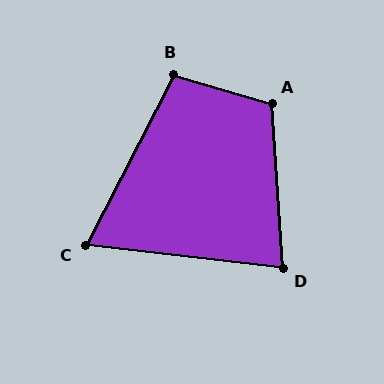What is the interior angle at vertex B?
Approximately 100 degrees (obtuse).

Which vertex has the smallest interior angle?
C, at approximately 69 degrees.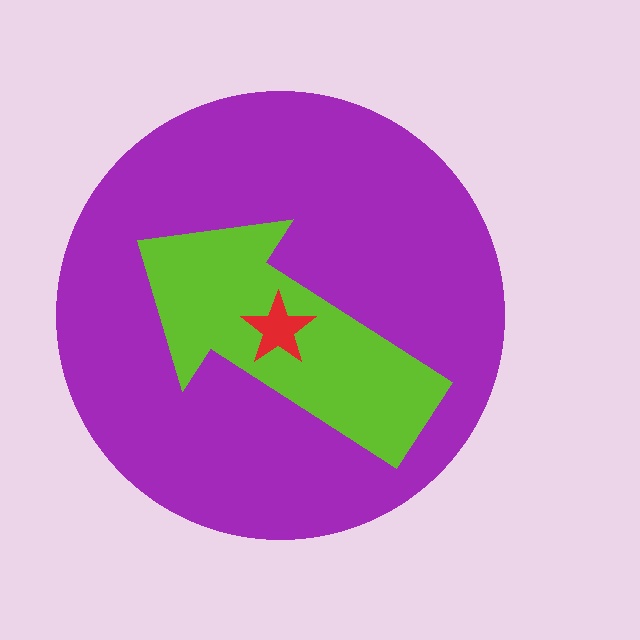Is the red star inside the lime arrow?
Yes.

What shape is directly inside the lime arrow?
The red star.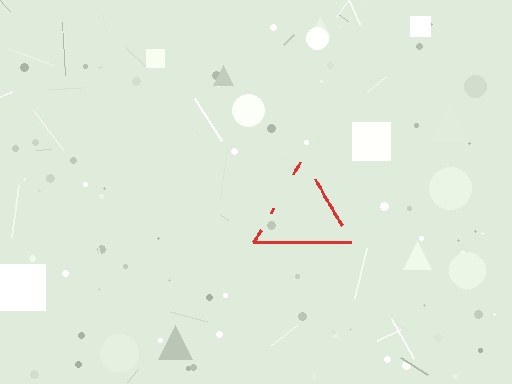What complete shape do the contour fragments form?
The contour fragments form a triangle.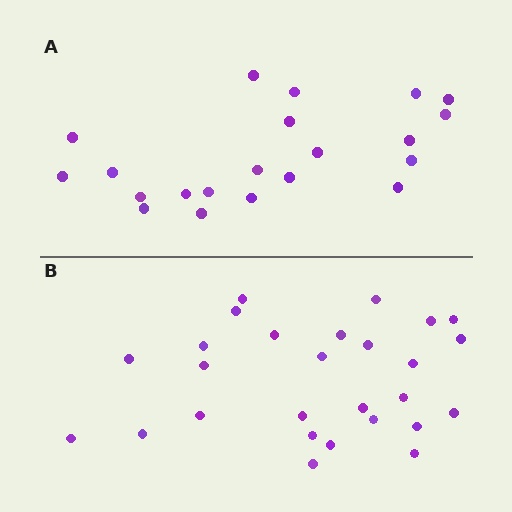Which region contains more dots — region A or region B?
Region B (the bottom region) has more dots.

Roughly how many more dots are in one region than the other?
Region B has about 6 more dots than region A.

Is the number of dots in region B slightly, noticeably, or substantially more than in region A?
Region B has noticeably more, but not dramatically so. The ratio is roughly 1.3 to 1.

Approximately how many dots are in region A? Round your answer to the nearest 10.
About 20 dots. (The exact count is 21, which rounds to 20.)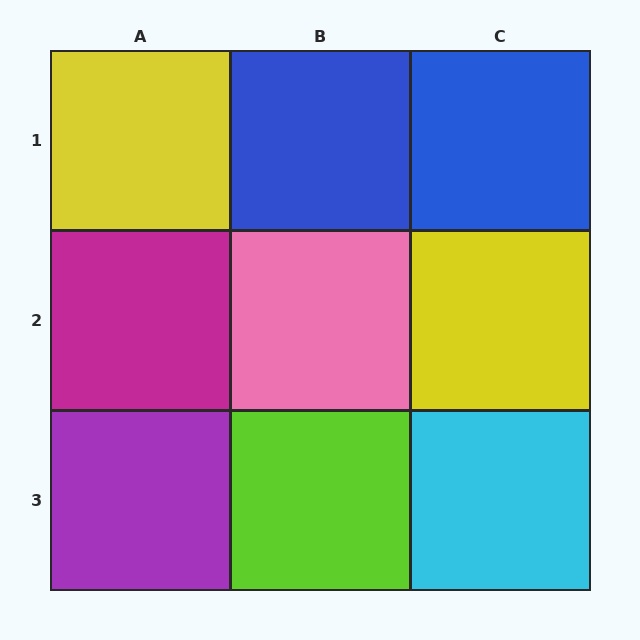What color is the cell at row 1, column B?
Blue.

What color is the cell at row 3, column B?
Lime.